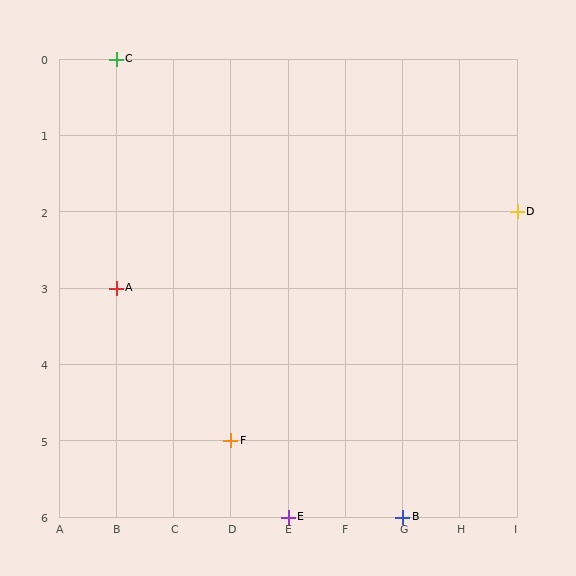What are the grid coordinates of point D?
Point D is at grid coordinates (I, 2).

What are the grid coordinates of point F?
Point F is at grid coordinates (D, 5).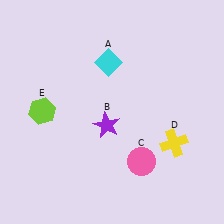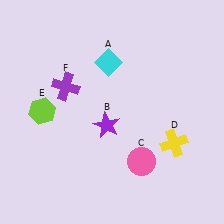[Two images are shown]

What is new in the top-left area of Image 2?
A purple cross (F) was added in the top-left area of Image 2.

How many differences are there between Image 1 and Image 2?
There is 1 difference between the two images.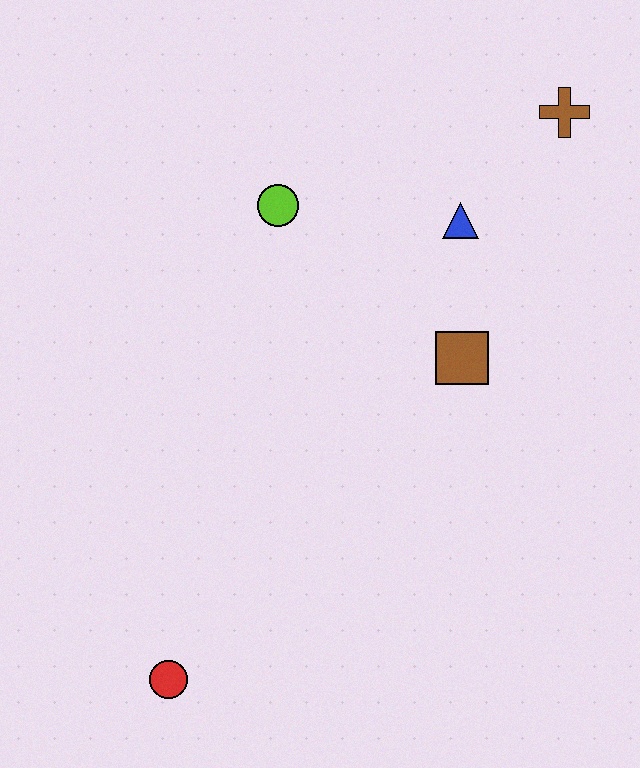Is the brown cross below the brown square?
No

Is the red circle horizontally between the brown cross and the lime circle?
No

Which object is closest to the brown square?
The blue triangle is closest to the brown square.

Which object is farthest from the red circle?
The brown cross is farthest from the red circle.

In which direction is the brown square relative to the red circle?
The brown square is above the red circle.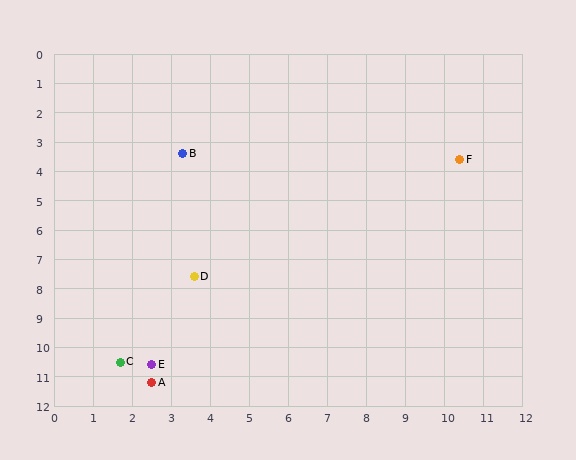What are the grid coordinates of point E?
Point E is at approximately (2.5, 10.6).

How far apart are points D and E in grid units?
Points D and E are about 3.2 grid units apart.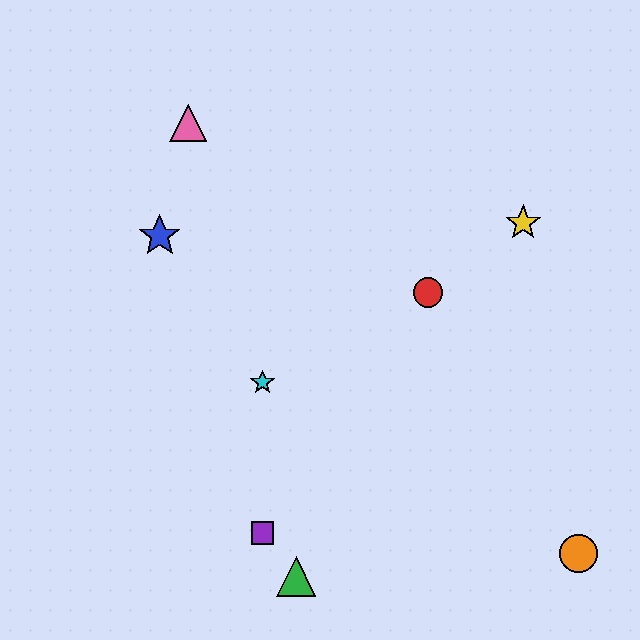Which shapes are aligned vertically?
The purple square, the cyan star are aligned vertically.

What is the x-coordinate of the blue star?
The blue star is at x≈160.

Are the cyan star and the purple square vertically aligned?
Yes, both are at x≈262.